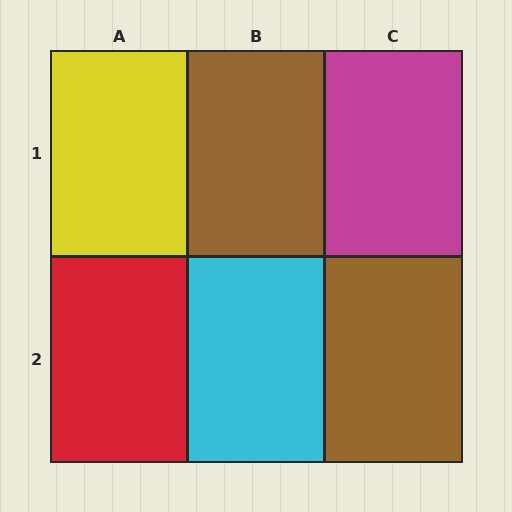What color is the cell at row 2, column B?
Cyan.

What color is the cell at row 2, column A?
Red.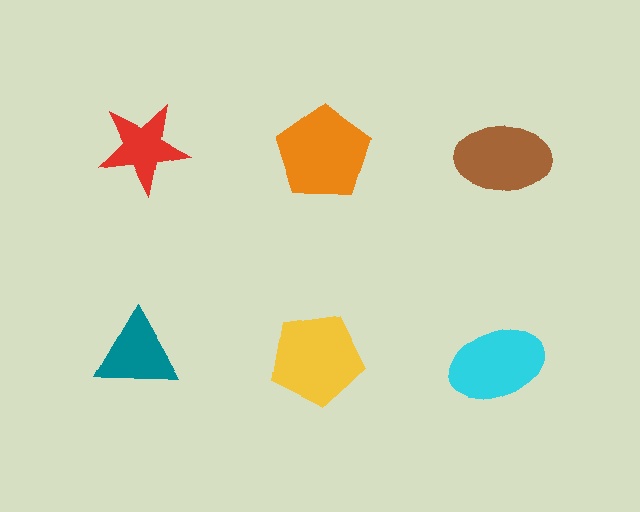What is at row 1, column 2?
An orange pentagon.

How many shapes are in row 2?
3 shapes.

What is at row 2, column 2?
A yellow pentagon.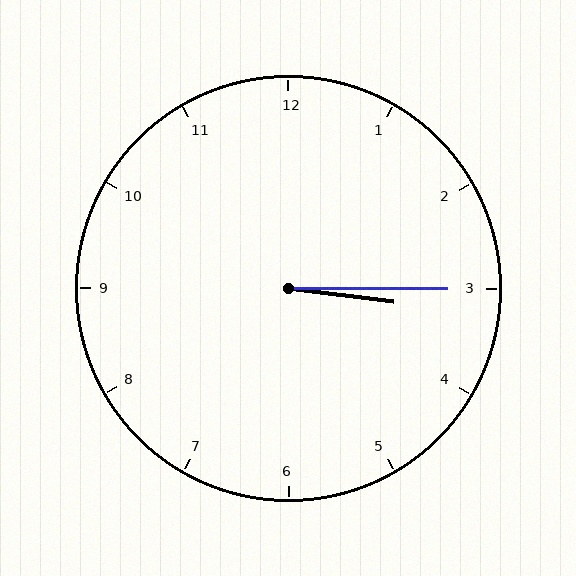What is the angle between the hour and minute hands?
Approximately 8 degrees.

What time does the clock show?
3:15.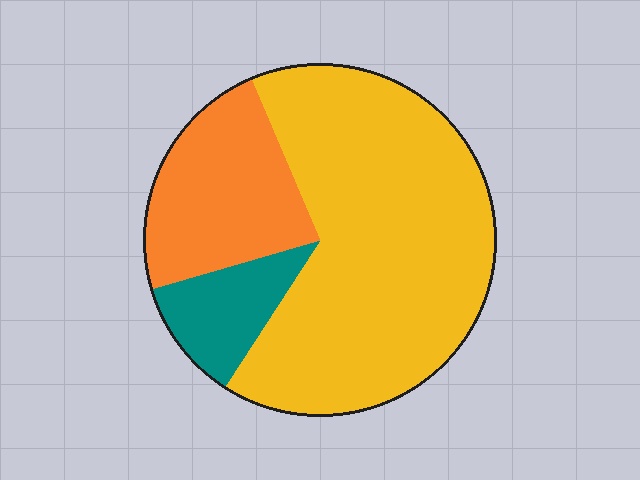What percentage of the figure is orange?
Orange takes up about one quarter (1/4) of the figure.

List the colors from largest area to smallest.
From largest to smallest: yellow, orange, teal.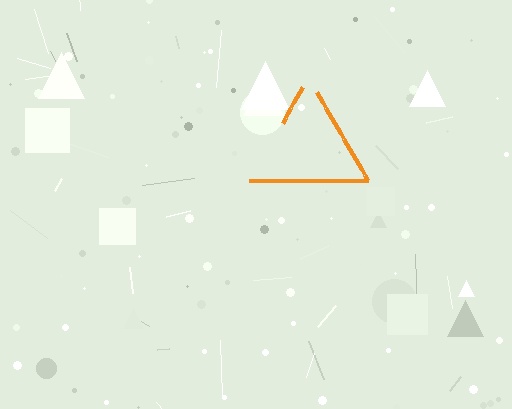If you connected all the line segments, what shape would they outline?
They would outline a triangle.